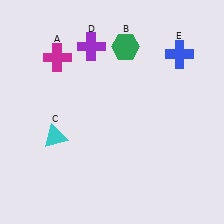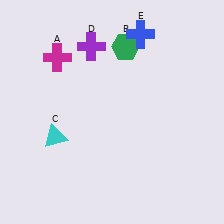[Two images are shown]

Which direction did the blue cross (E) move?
The blue cross (E) moved left.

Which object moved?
The blue cross (E) moved left.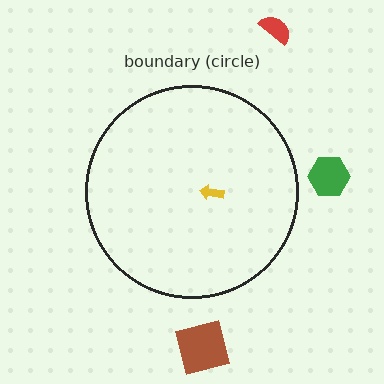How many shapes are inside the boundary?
1 inside, 3 outside.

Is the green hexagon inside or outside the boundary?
Outside.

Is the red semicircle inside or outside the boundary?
Outside.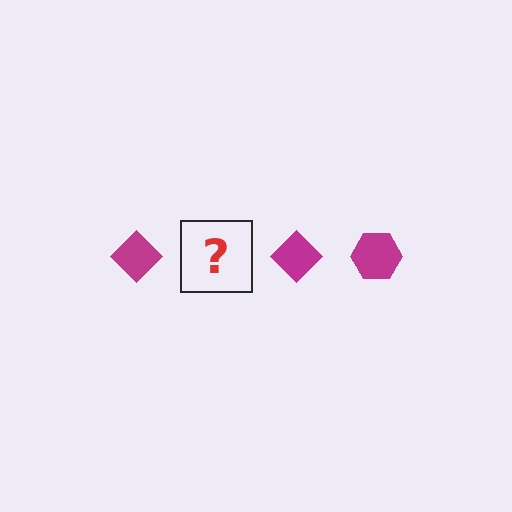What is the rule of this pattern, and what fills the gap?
The rule is that the pattern cycles through diamond, hexagon shapes in magenta. The gap should be filled with a magenta hexagon.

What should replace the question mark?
The question mark should be replaced with a magenta hexagon.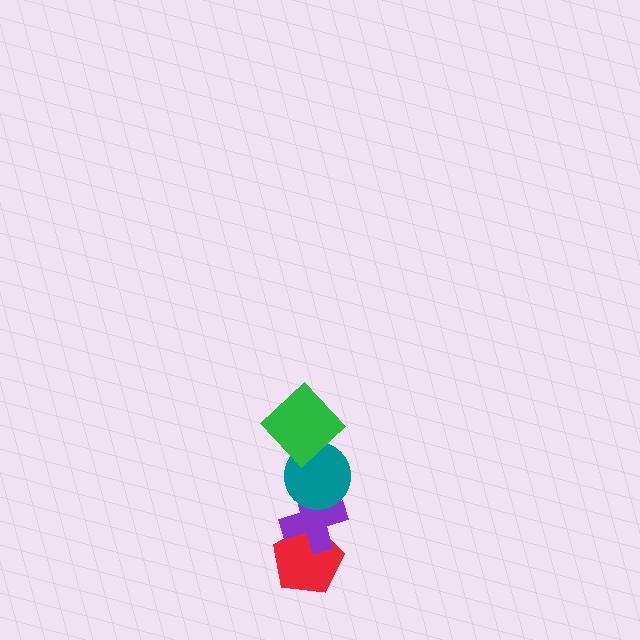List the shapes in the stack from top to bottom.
From top to bottom: the green diamond, the teal circle, the purple cross, the red pentagon.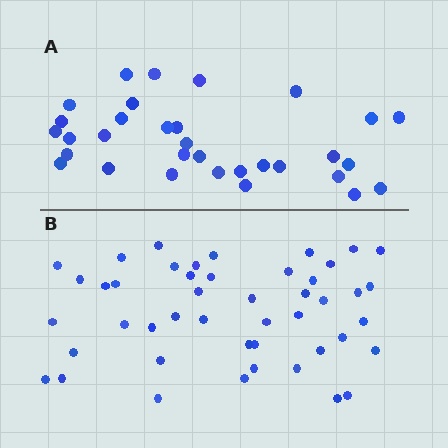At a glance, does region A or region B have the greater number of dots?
Region B (the bottom region) has more dots.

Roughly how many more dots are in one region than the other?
Region B has approximately 15 more dots than region A.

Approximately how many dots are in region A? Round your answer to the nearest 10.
About 30 dots. (The exact count is 32, which rounds to 30.)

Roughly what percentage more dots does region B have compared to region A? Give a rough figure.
About 45% more.